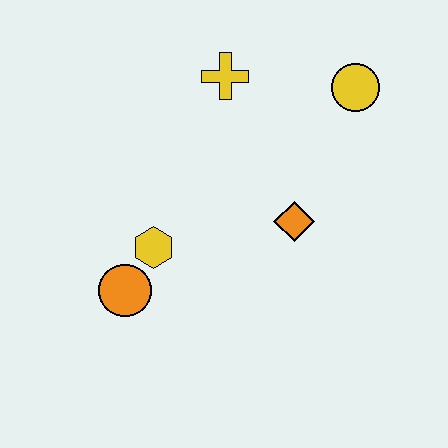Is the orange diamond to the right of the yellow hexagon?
Yes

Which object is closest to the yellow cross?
The yellow circle is closest to the yellow cross.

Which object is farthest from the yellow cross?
The orange circle is farthest from the yellow cross.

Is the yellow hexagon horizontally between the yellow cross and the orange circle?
Yes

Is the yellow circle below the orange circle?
No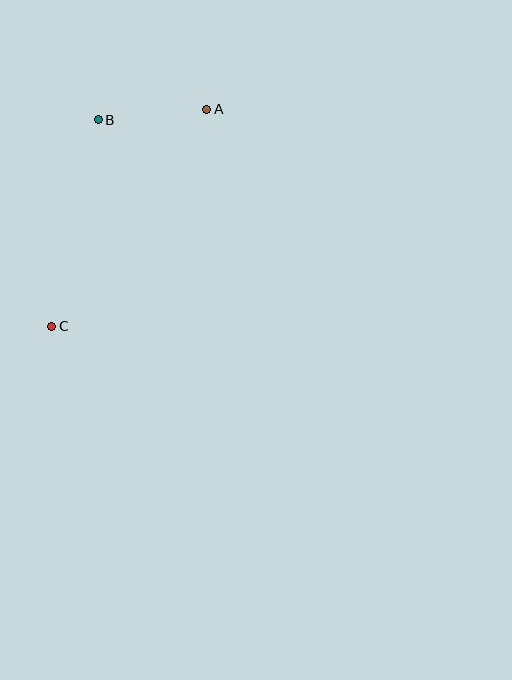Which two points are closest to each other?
Points A and B are closest to each other.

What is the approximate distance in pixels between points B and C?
The distance between B and C is approximately 212 pixels.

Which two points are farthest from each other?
Points A and C are farthest from each other.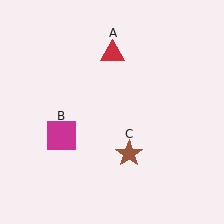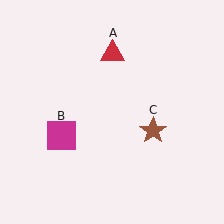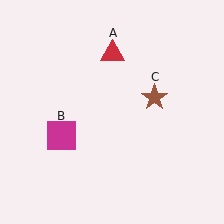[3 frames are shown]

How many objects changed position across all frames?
1 object changed position: brown star (object C).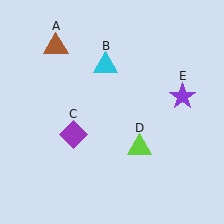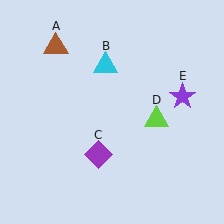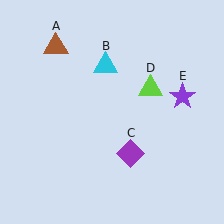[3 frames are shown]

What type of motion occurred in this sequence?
The purple diamond (object C), lime triangle (object D) rotated counterclockwise around the center of the scene.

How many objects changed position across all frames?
2 objects changed position: purple diamond (object C), lime triangle (object D).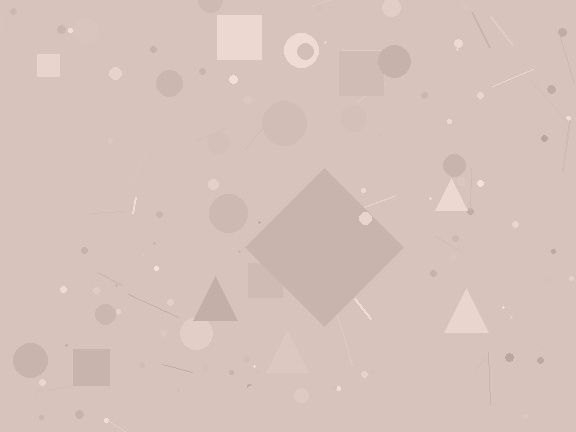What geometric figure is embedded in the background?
A diamond is embedded in the background.